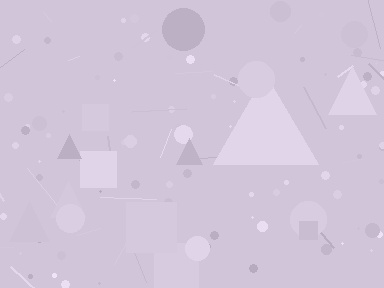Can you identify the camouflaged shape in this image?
The camouflaged shape is a triangle.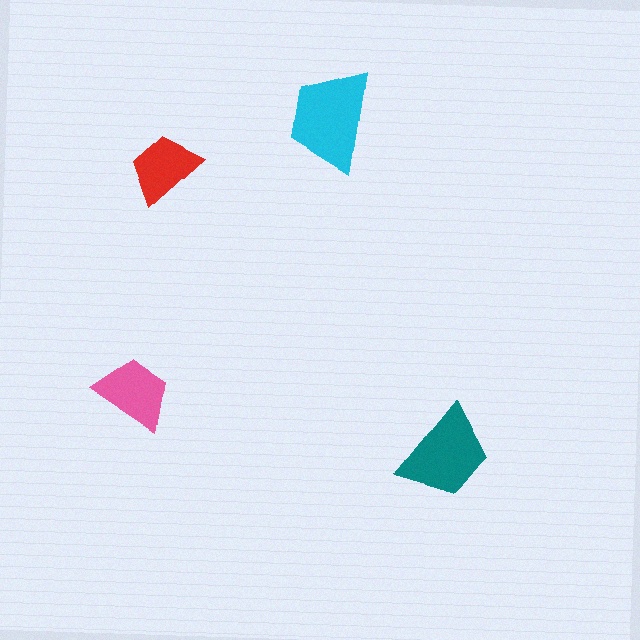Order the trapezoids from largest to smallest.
the cyan one, the teal one, the pink one, the red one.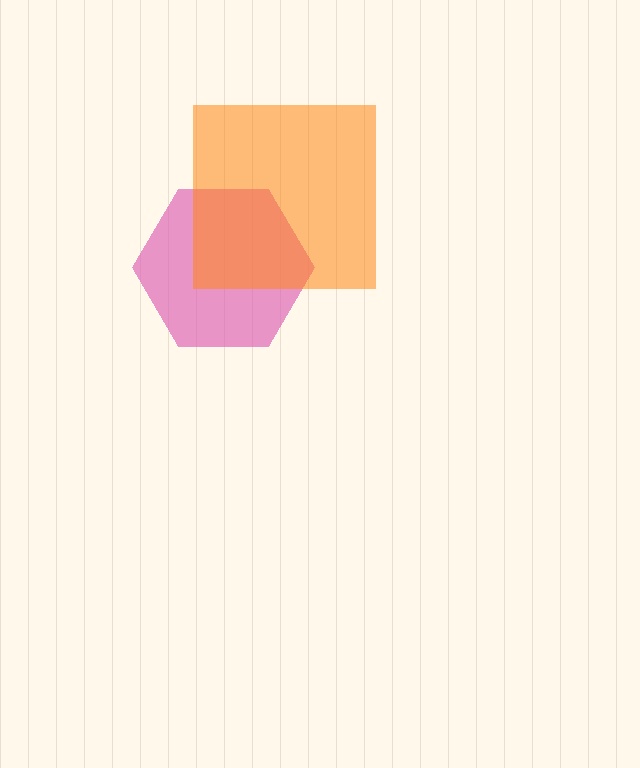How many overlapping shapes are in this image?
There are 2 overlapping shapes in the image.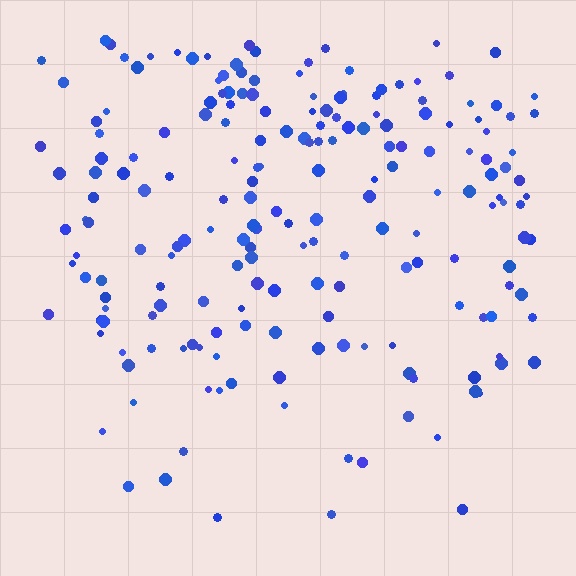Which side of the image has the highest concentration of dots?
The top.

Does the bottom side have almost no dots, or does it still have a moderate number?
Still a moderate number, just noticeably fewer than the top.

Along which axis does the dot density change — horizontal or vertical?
Vertical.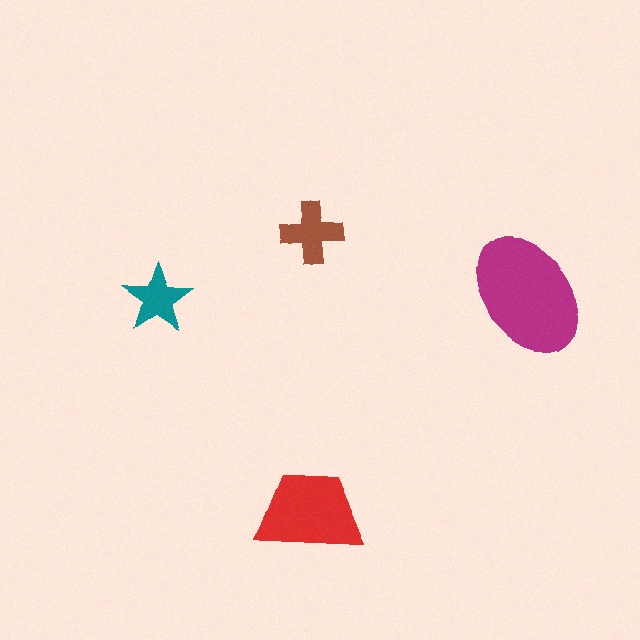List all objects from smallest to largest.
The teal star, the brown cross, the red trapezoid, the magenta ellipse.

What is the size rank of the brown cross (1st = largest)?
3rd.